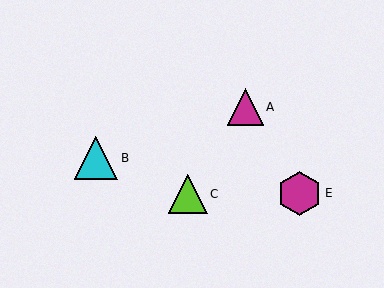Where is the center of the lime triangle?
The center of the lime triangle is at (188, 194).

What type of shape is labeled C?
Shape C is a lime triangle.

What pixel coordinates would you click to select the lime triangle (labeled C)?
Click at (188, 194) to select the lime triangle C.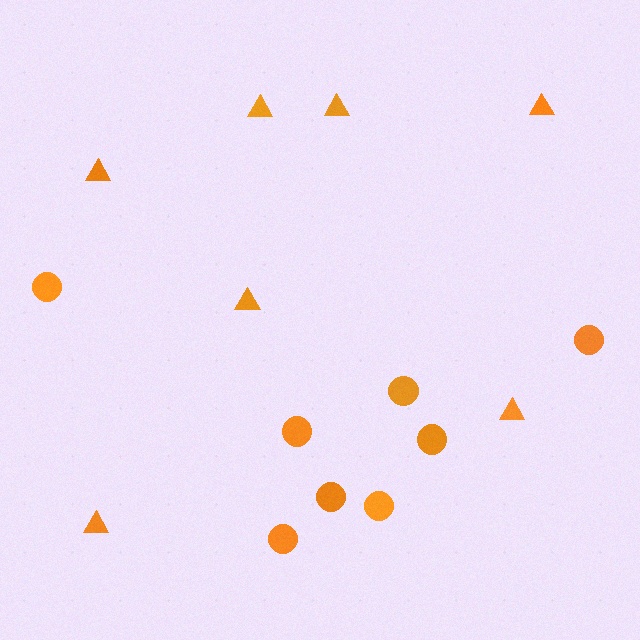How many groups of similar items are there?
There are 2 groups: one group of triangles (7) and one group of circles (8).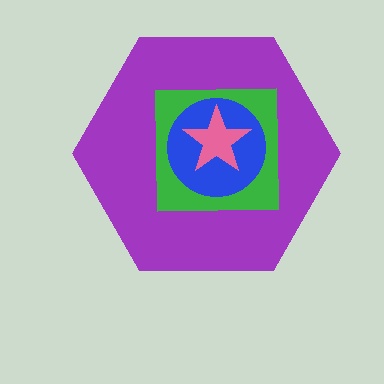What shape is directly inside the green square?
The blue circle.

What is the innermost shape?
The pink star.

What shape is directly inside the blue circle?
The pink star.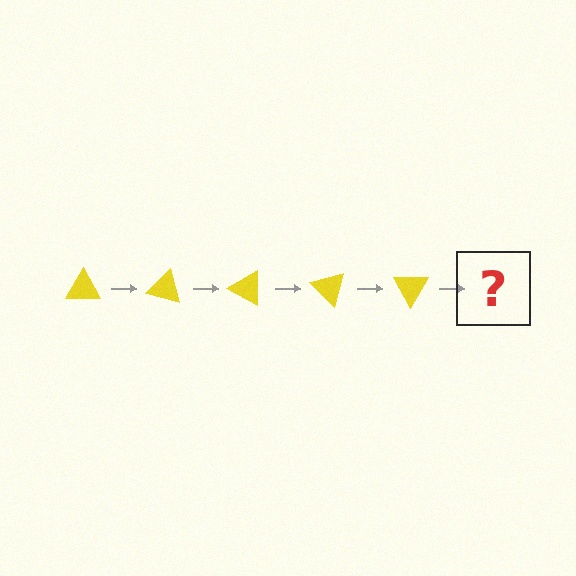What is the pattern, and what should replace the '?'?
The pattern is that the triangle rotates 15 degrees each step. The '?' should be a yellow triangle rotated 75 degrees.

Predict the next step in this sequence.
The next step is a yellow triangle rotated 75 degrees.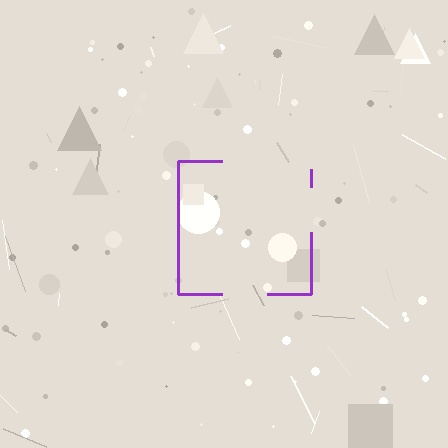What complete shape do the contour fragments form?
The contour fragments form a square.